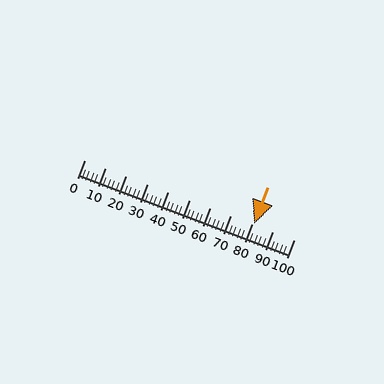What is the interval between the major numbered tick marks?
The major tick marks are spaced 10 units apart.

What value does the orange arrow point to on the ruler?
The orange arrow points to approximately 81.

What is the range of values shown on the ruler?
The ruler shows values from 0 to 100.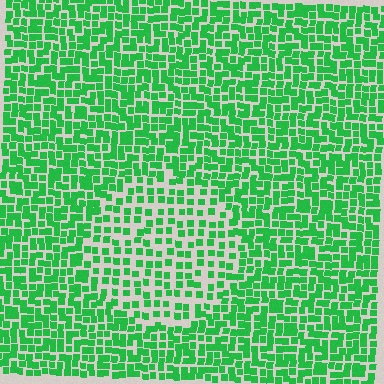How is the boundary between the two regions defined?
The boundary is defined by a change in element density (approximately 1.8x ratio). All elements are the same color, size, and shape.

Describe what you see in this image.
The image contains small green elements arranged at two different densities. A circle-shaped region is visible where the elements are less densely packed than the surrounding area.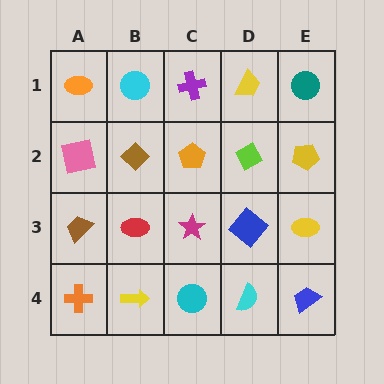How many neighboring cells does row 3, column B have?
4.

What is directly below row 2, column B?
A red ellipse.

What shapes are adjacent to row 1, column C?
An orange pentagon (row 2, column C), a cyan circle (row 1, column B), a yellow trapezoid (row 1, column D).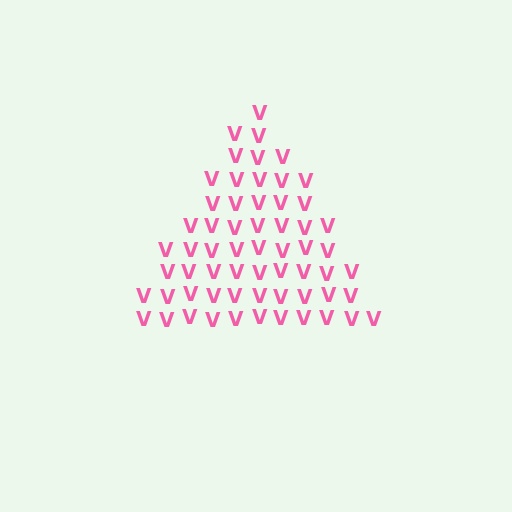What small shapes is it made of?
It is made of small letter V's.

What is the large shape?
The large shape is a triangle.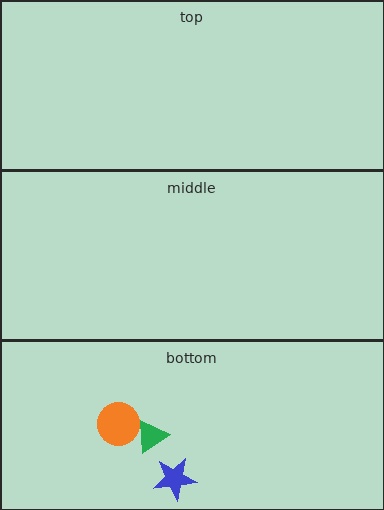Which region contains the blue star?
The bottom region.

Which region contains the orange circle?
The bottom region.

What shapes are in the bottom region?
The blue star, the green triangle, the orange circle.